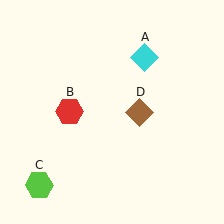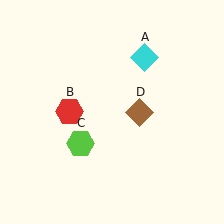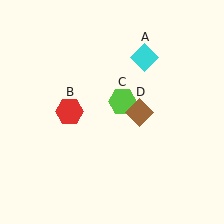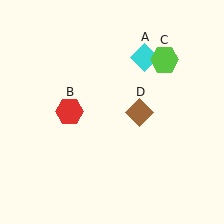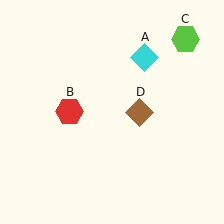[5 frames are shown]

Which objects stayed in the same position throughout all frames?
Cyan diamond (object A) and red hexagon (object B) and brown diamond (object D) remained stationary.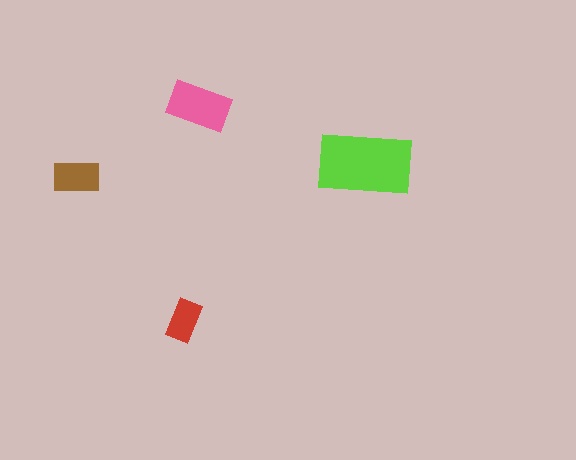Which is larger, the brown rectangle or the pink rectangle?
The pink one.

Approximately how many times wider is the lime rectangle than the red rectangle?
About 2 times wider.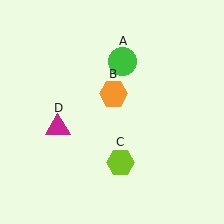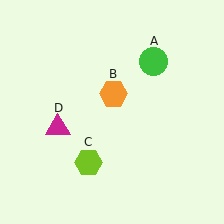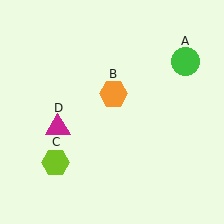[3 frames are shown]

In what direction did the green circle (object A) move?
The green circle (object A) moved right.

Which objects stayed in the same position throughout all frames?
Orange hexagon (object B) and magenta triangle (object D) remained stationary.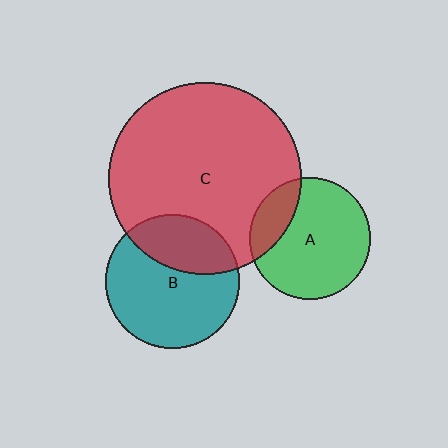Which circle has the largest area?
Circle C (red).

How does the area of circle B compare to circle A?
Approximately 1.2 times.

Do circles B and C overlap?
Yes.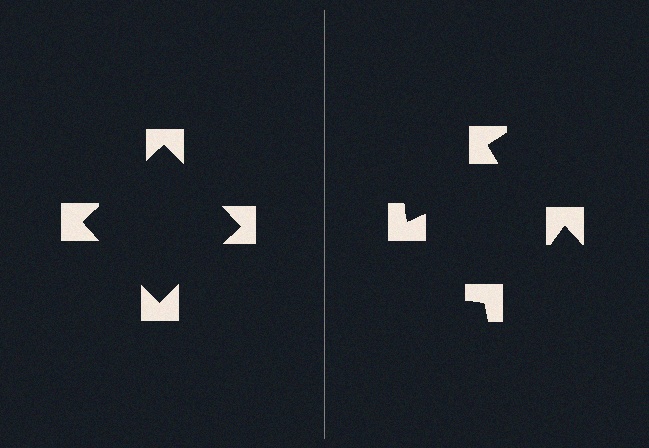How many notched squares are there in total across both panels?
8 — 4 on each side.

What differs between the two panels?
The notched squares are positioned identically on both sides; only the wedge orientations differ. On the left they align to a square; on the right they are misaligned.